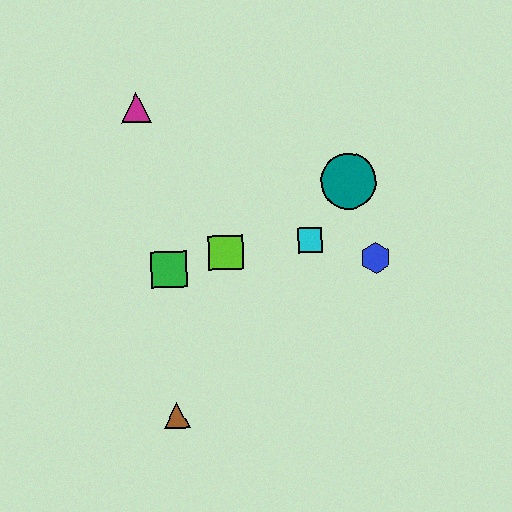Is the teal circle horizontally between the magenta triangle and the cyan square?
No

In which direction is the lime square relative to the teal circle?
The lime square is to the left of the teal circle.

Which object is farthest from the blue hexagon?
The magenta triangle is farthest from the blue hexagon.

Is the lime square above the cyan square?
No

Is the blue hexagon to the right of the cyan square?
Yes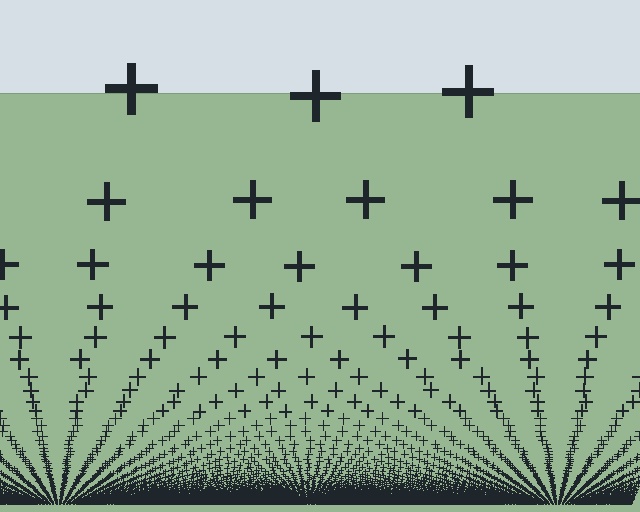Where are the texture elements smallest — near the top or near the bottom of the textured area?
Near the bottom.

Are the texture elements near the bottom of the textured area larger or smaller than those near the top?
Smaller. The gradient is inverted — elements near the bottom are smaller and denser.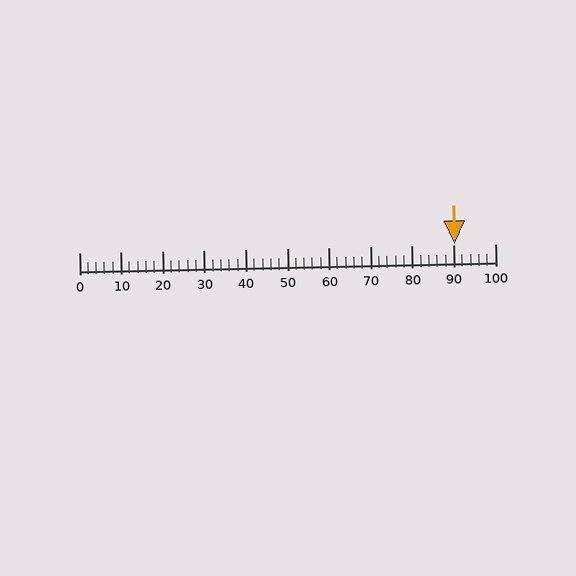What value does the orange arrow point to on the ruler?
The orange arrow points to approximately 90.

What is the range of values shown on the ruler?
The ruler shows values from 0 to 100.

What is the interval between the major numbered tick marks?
The major tick marks are spaced 10 units apart.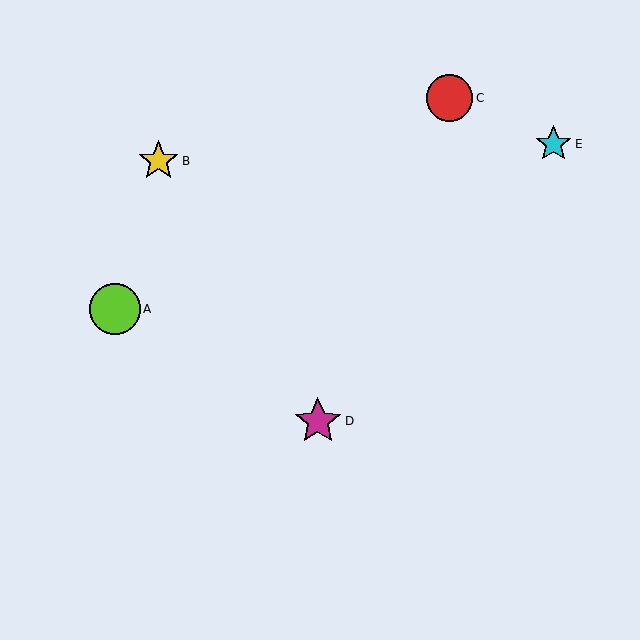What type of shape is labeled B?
Shape B is a yellow star.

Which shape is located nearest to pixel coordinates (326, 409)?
The magenta star (labeled D) at (318, 421) is nearest to that location.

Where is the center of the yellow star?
The center of the yellow star is at (159, 161).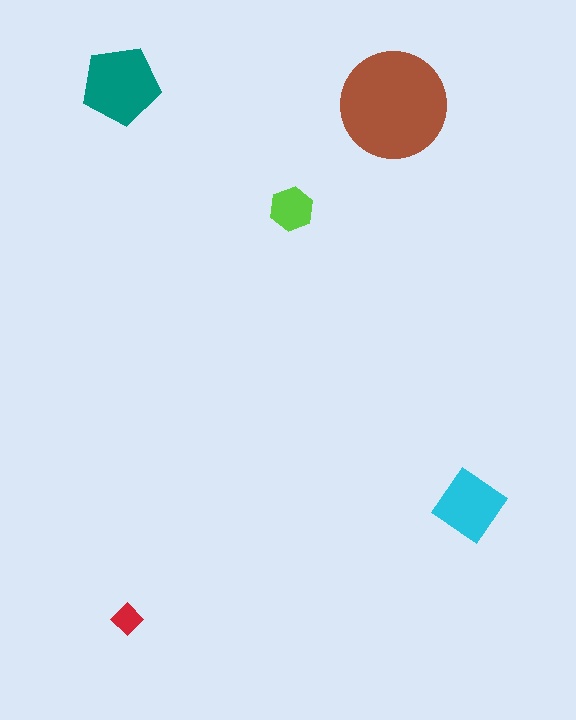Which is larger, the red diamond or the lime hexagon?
The lime hexagon.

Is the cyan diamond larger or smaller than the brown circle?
Smaller.